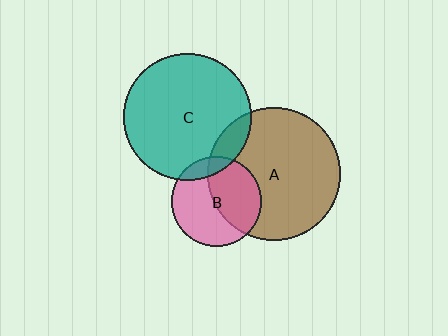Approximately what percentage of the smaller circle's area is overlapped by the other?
Approximately 10%.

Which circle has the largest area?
Circle A (brown).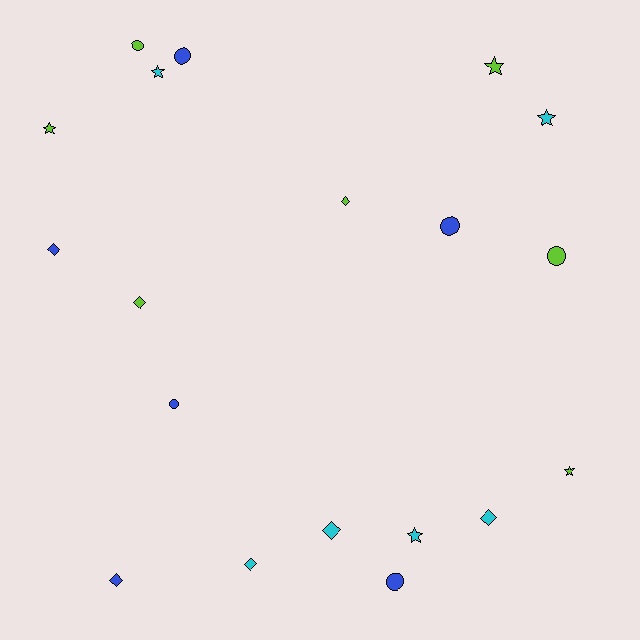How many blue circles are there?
There are 4 blue circles.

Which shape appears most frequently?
Diamond, with 7 objects.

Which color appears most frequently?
Lime, with 7 objects.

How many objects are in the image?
There are 19 objects.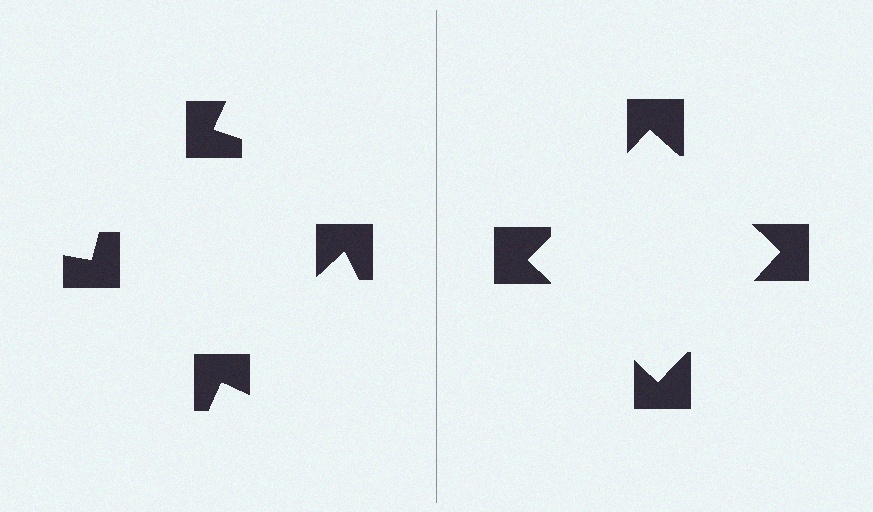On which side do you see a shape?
An illusory square appears on the right side. On the left side the wedge cuts are rotated, so no coherent shape forms.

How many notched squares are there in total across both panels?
8 — 4 on each side.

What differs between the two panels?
The notched squares are positioned identically on both sides; only the wedge orientations differ. On the right they align to a square; on the left they are misaligned.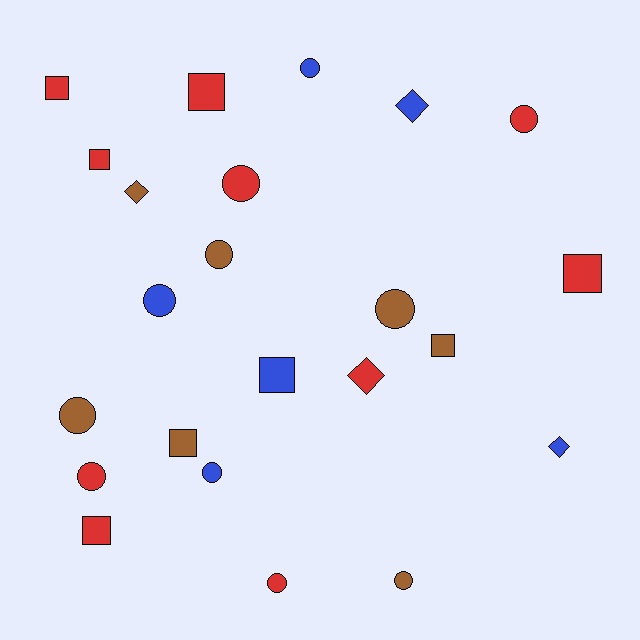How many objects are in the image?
There are 23 objects.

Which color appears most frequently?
Red, with 10 objects.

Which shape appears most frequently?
Circle, with 11 objects.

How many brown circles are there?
There are 4 brown circles.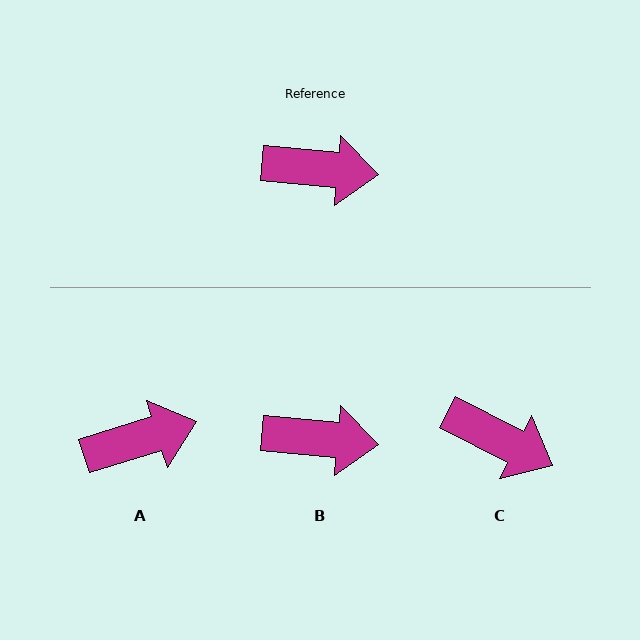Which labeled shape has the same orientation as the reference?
B.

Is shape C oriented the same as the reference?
No, it is off by about 22 degrees.